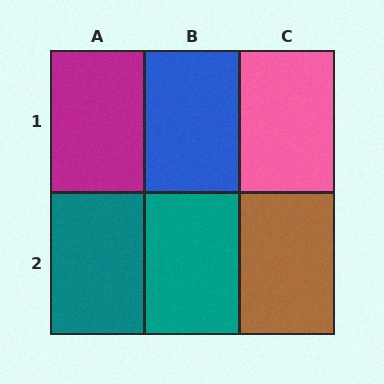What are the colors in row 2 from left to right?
Teal, teal, brown.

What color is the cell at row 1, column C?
Pink.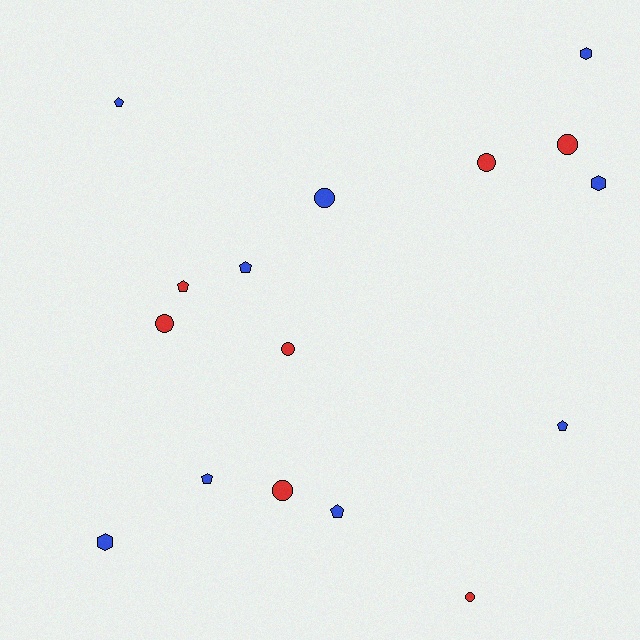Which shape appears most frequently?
Circle, with 7 objects.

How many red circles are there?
There are 6 red circles.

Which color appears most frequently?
Blue, with 9 objects.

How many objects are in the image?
There are 16 objects.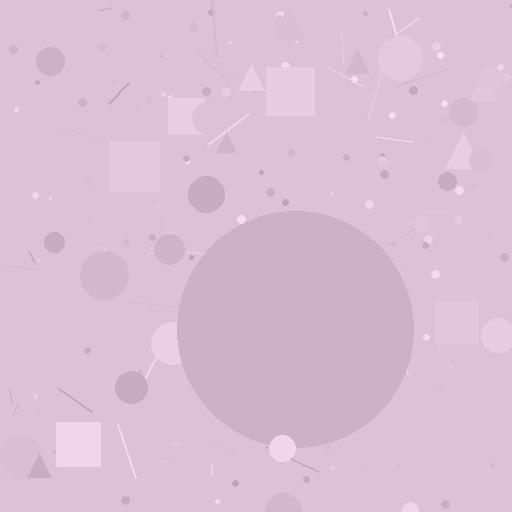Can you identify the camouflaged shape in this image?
The camouflaged shape is a circle.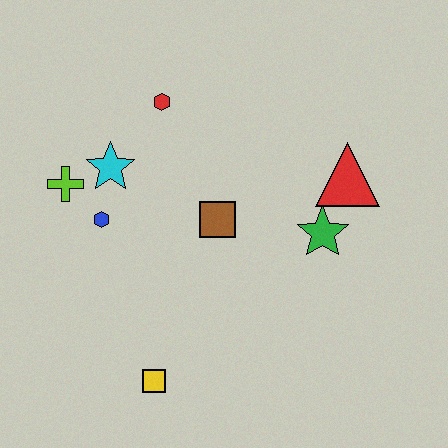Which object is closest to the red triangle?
The green star is closest to the red triangle.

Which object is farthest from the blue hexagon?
The red triangle is farthest from the blue hexagon.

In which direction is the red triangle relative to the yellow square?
The red triangle is above the yellow square.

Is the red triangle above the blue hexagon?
Yes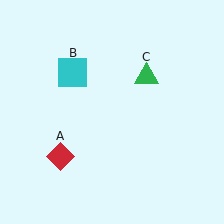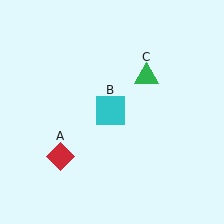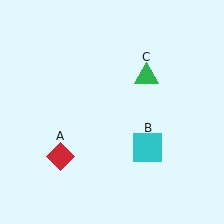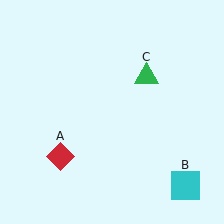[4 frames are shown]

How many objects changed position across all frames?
1 object changed position: cyan square (object B).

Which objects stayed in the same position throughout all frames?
Red diamond (object A) and green triangle (object C) remained stationary.